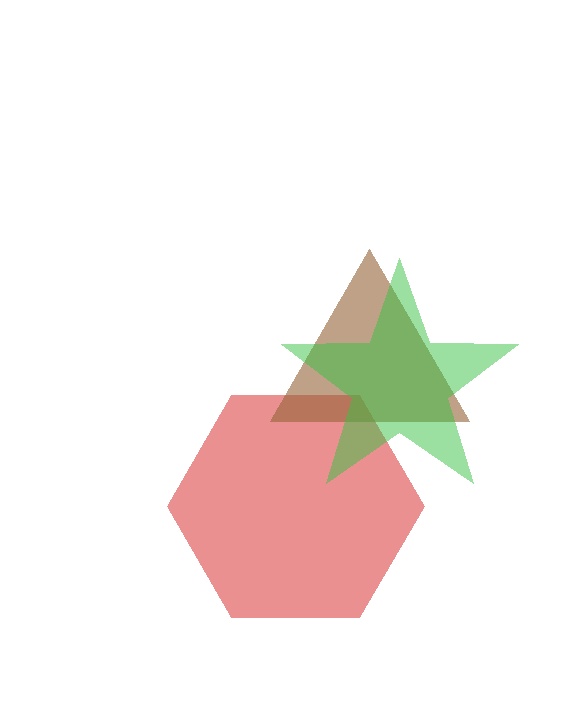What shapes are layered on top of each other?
The layered shapes are: a red hexagon, a brown triangle, a green star.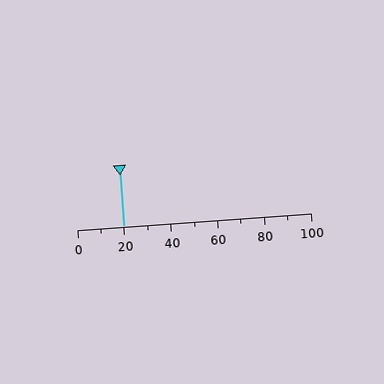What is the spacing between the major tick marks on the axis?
The major ticks are spaced 20 apart.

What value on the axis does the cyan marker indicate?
The marker indicates approximately 20.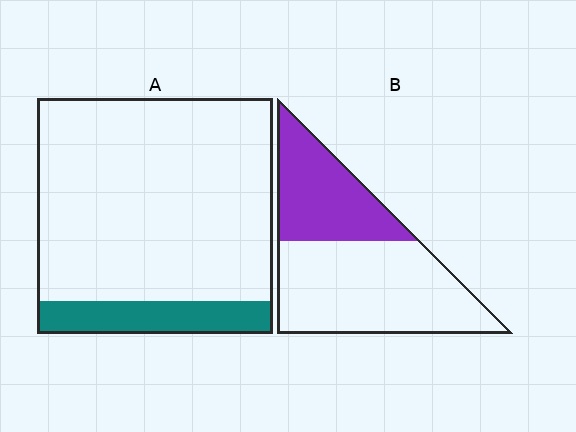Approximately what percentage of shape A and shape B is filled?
A is approximately 15% and B is approximately 35%.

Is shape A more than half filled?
No.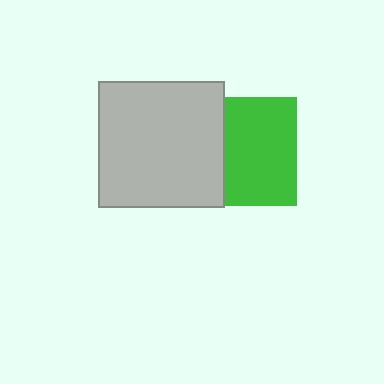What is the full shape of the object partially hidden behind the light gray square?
The partially hidden object is a green square.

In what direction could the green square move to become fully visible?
The green square could move right. That would shift it out from behind the light gray square entirely.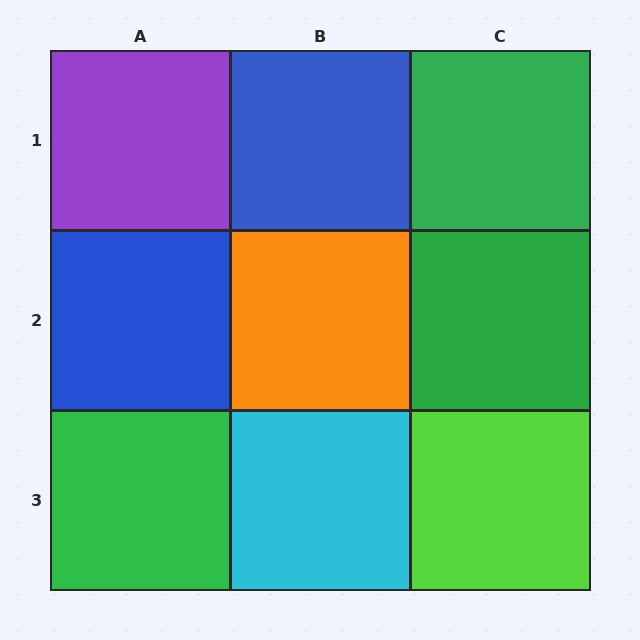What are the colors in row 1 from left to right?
Purple, blue, green.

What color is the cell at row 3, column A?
Green.